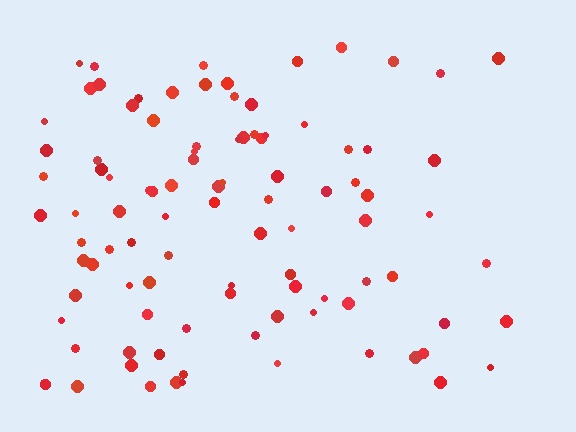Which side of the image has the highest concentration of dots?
The left.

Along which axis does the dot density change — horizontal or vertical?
Horizontal.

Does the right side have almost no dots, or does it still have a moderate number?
Still a moderate number, just noticeably fewer than the left.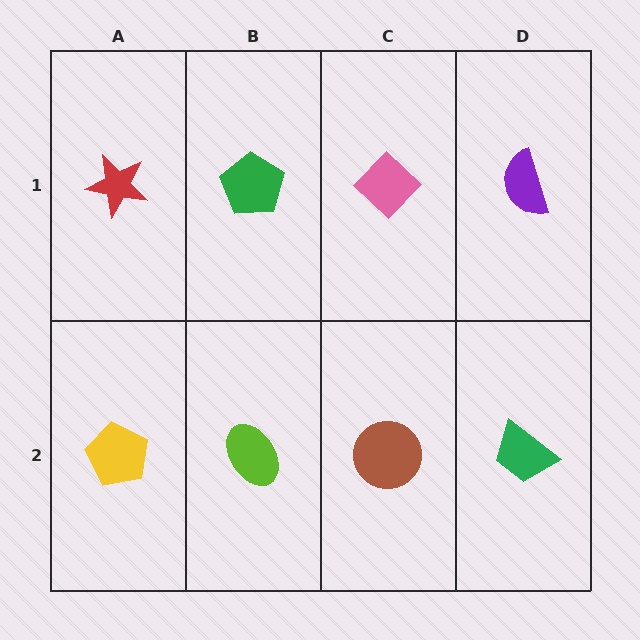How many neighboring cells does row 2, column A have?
2.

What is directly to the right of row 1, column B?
A pink diamond.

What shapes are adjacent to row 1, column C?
A brown circle (row 2, column C), a green pentagon (row 1, column B), a purple semicircle (row 1, column D).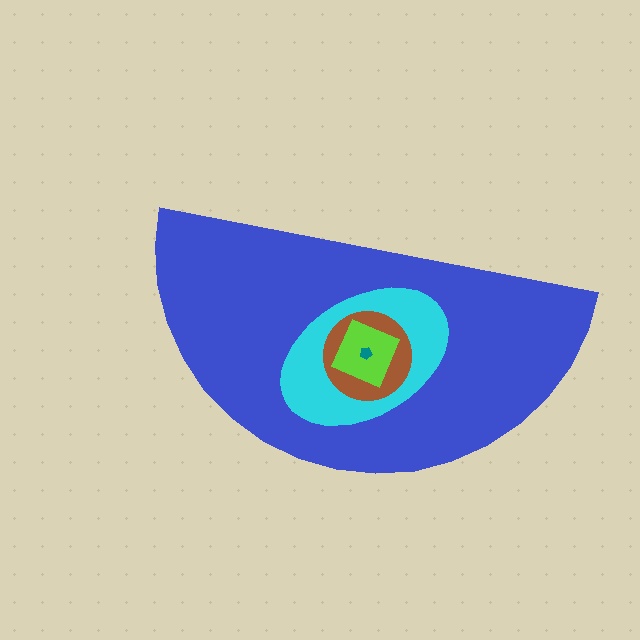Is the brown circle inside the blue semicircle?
Yes.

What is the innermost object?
The teal pentagon.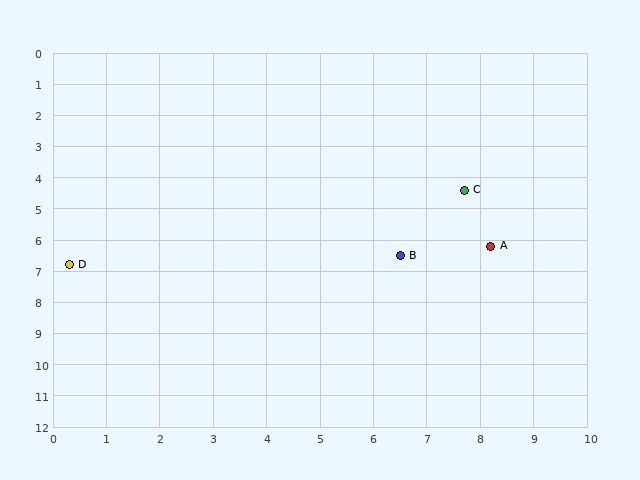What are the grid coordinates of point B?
Point B is at approximately (6.5, 6.5).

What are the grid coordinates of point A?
Point A is at approximately (8.2, 6.2).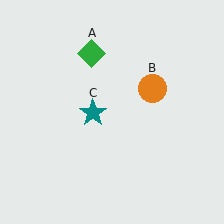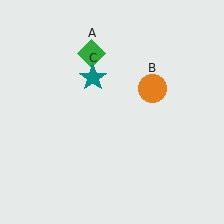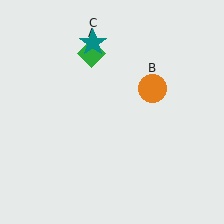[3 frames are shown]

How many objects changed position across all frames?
1 object changed position: teal star (object C).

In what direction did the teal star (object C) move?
The teal star (object C) moved up.